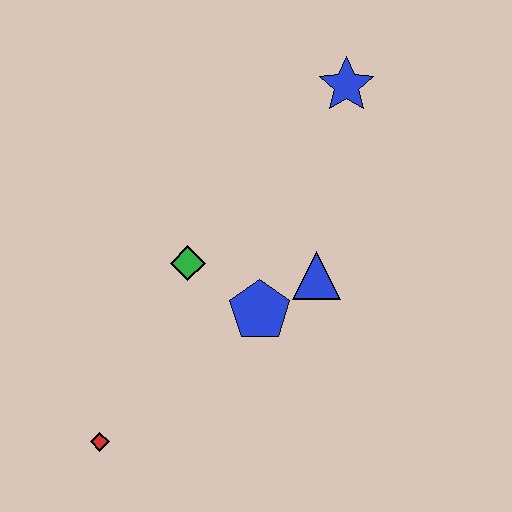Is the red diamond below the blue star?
Yes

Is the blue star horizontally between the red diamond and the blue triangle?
No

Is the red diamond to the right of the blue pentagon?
No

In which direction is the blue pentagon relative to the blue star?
The blue pentagon is below the blue star.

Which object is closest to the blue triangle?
The blue pentagon is closest to the blue triangle.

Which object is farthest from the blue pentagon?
The blue star is farthest from the blue pentagon.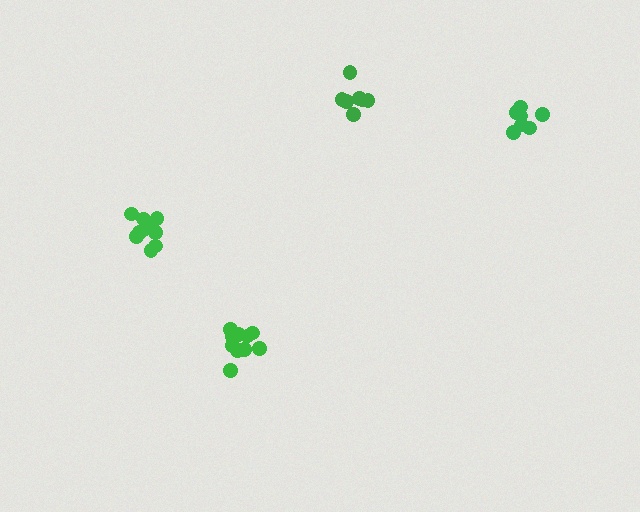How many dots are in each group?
Group 1: 11 dots, Group 2: 7 dots, Group 3: 11 dots, Group 4: 7 dots (36 total).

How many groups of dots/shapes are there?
There are 4 groups.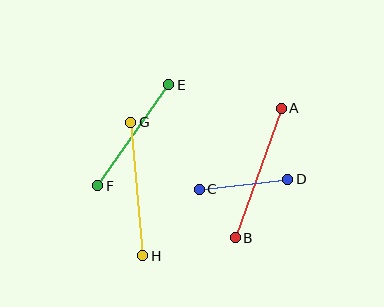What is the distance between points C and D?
The distance is approximately 89 pixels.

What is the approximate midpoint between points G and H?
The midpoint is at approximately (137, 189) pixels.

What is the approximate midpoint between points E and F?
The midpoint is at approximately (133, 135) pixels.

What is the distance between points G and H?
The distance is approximately 134 pixels.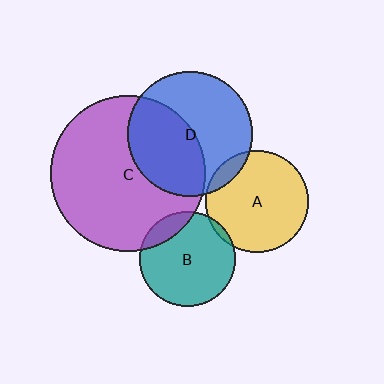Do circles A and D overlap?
Yes.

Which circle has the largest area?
Circle C (purple).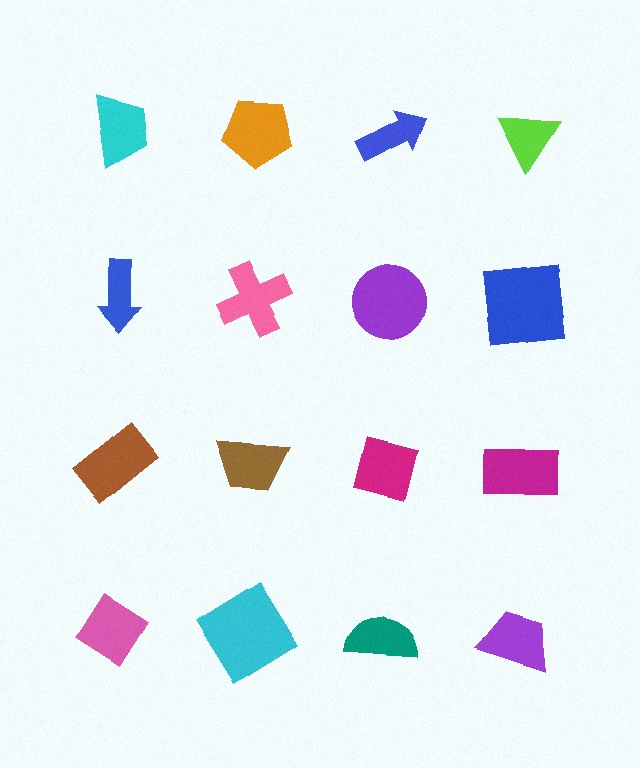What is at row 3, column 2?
A brown trapezoid.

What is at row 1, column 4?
A lime triangle.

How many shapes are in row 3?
4 shapes.